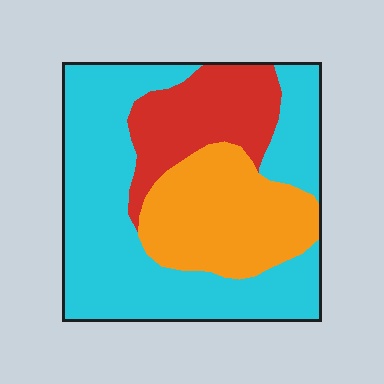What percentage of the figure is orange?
Orange covers 26% of the figure.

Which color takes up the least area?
Red, at roughly 20%.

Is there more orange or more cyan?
Cyan.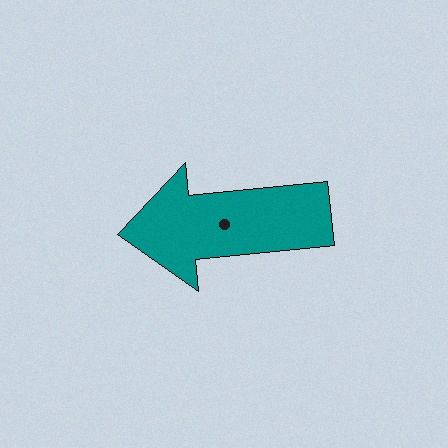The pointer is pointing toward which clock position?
Roughly 9 o'clock.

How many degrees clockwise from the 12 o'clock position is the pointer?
Approximately 264 degrees.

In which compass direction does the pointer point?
West.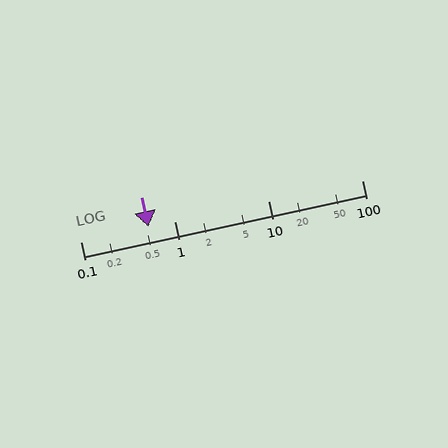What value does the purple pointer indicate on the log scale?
The pointer indicates approximately 0.53.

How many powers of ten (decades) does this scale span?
The scale spans 3 decades, from 0.1 to 100.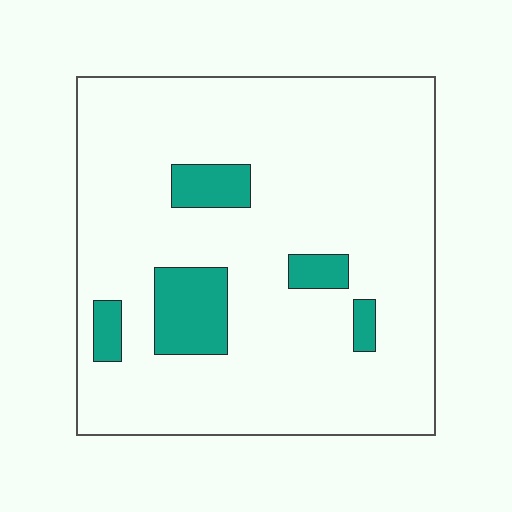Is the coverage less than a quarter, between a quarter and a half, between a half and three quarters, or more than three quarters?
Less than a quarter.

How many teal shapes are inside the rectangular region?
5.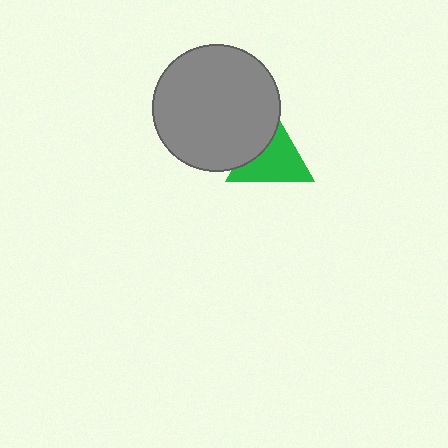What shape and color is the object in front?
The object in front is a gray circle.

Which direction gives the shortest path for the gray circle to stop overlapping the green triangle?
Moving toward the upper-left gives the shortest separation.